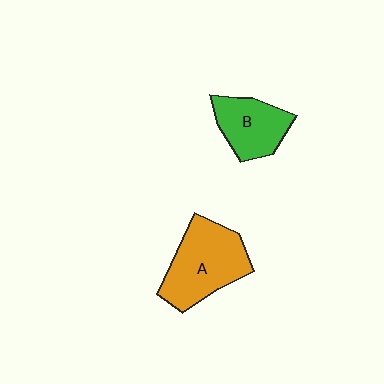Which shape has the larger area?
Shape A (orange).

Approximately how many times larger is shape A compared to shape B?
Approximately 1.4 times.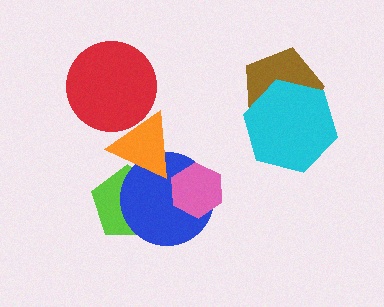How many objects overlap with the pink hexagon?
1 object overlaps with the pink hexagon.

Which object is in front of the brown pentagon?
The cyan hexagon is in front of the brown pentagon.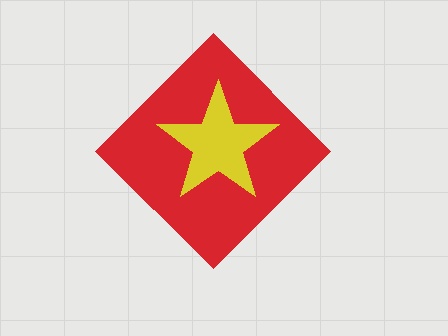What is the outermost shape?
The red diamond.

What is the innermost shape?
The yellow star.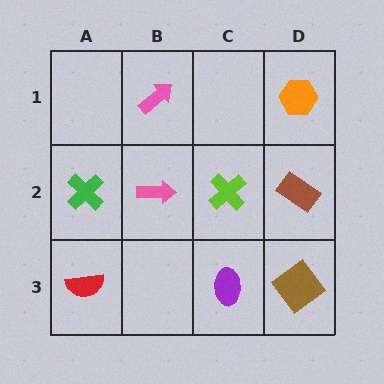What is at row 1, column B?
A pink arrow.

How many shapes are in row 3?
3 shapes.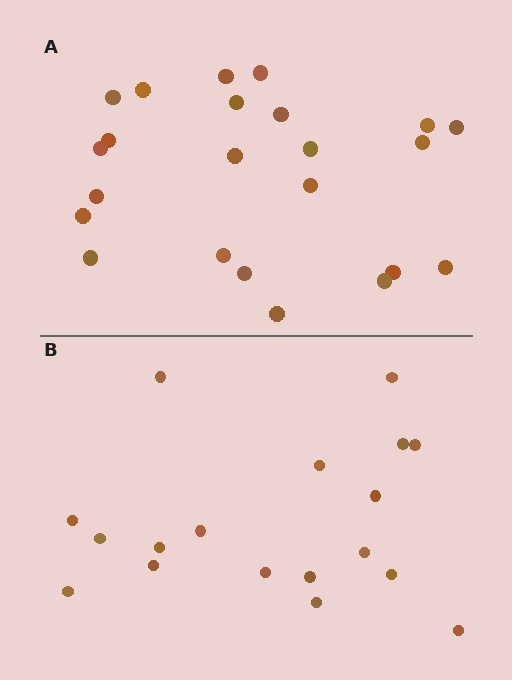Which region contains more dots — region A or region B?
Region A (the top region) has more dots.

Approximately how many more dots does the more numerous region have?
Region A has about 5 more dots than region B.